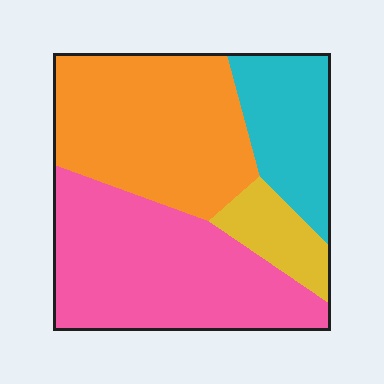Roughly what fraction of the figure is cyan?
Cyan takes up less than a quarter of the figure.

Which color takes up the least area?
Yellow, at roughly 10%.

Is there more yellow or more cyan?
Cyan.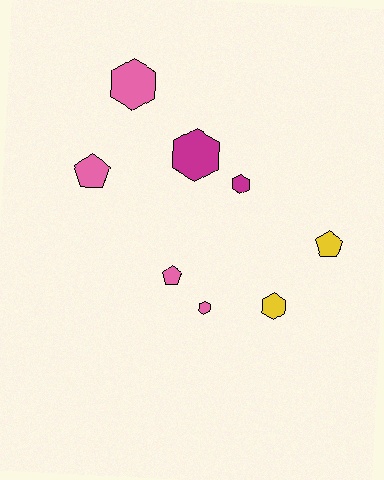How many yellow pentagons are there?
There is 1 yellow pentagon.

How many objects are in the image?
There are 8 objects.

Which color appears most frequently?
Pink, with 4 objects.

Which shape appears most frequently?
Hexagon, with 5 objects.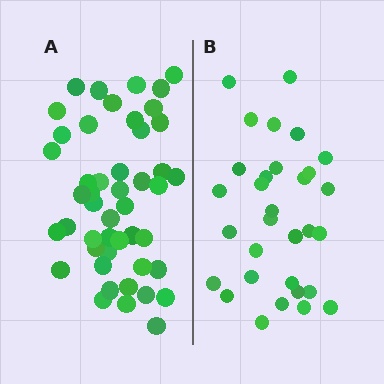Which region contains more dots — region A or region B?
Region A (the left region) has more dots.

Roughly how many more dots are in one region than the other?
Region A has approximately 15 more dots than region B.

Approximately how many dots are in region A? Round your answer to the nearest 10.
About 50 dots. (The exact count is 47, which rounds to 50.)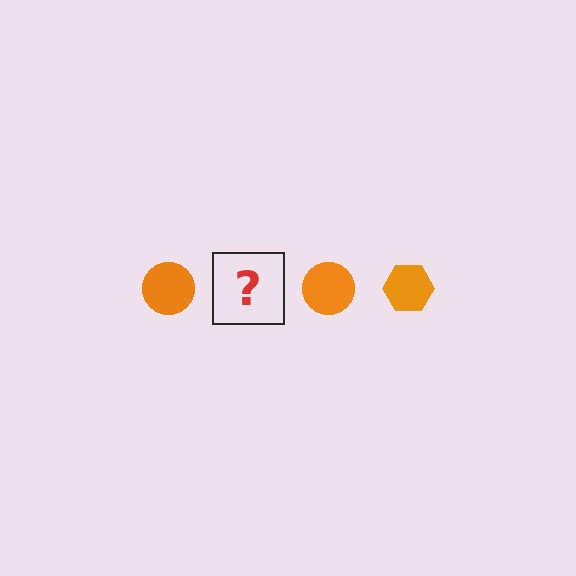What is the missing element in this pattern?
The missing element is an orange hexagon.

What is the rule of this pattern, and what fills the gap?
The rule is that the pattern cycles through circle, hexagon shapes in orange. The gap should be filled with an orange hexagon.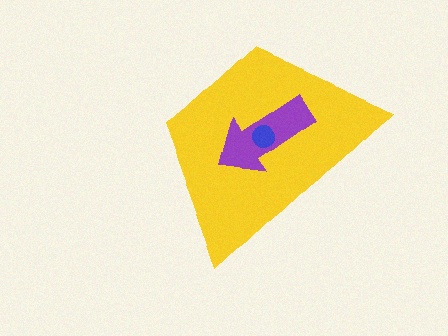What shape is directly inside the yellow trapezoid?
The purple arrow.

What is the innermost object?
The blue circle.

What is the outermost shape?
The yellow trapezoid.